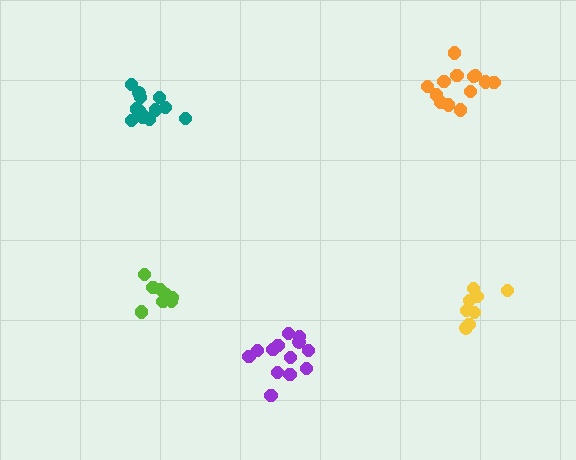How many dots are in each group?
Group 1: 13 dots, Group 2: 9 dots, Group 3: 13 dots, Group 4: 13 dots, Group 5: 8 dots (56 total).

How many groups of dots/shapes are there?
There are 5 groups.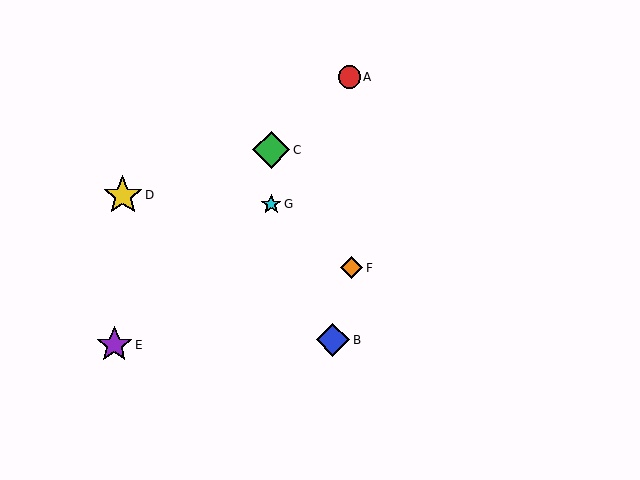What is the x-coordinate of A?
Object A is at x≈349.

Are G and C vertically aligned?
Yes, both are at x≈271.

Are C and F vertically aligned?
No, C is at x≈271 and F is at x≈352.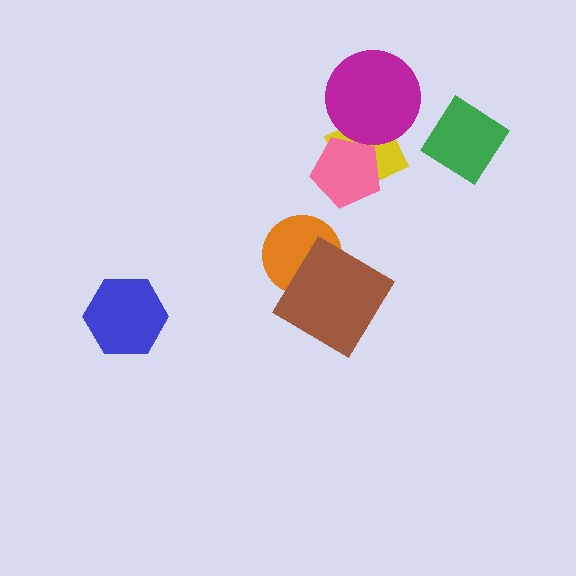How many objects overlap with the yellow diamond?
2 objects overlap with the yellow diamond.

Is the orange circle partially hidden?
Yes, it is partially covered by another shape.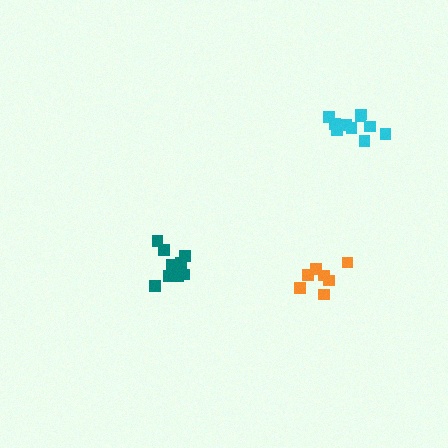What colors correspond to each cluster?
The clusters are colored: teal, orange, cyan.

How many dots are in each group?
Group 1: 9 dots, Group 2: 7 dots, Group 3: 10 dots (26 total).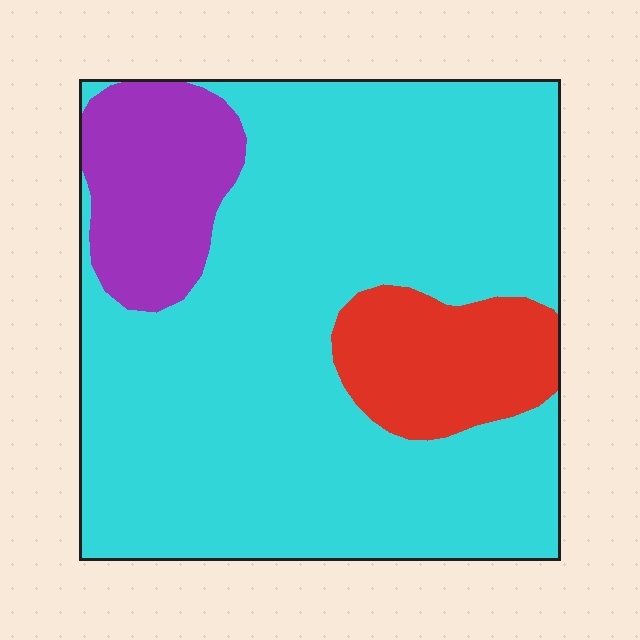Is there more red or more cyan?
Cyan.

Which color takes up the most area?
Cyan, at roughly 75%.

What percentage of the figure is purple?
Purple takes up about one eighth (1/8) of the figure.